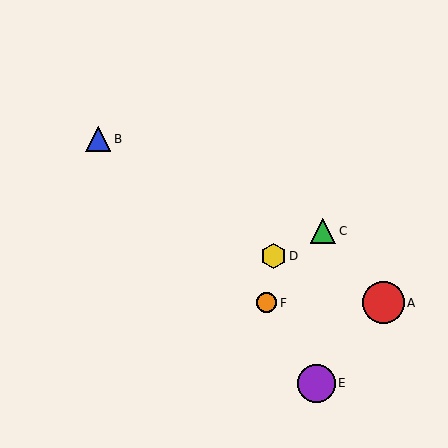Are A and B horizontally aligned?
No, A is at y≈303 and B is at y≈139.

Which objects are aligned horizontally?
Objects A, F are aligned horizontally.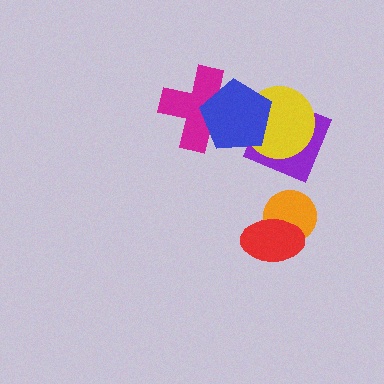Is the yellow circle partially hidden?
Yes, it is partially covered by another shape.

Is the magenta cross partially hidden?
Yes, it is partially covered by another shape.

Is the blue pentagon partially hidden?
No, no other shape covers it.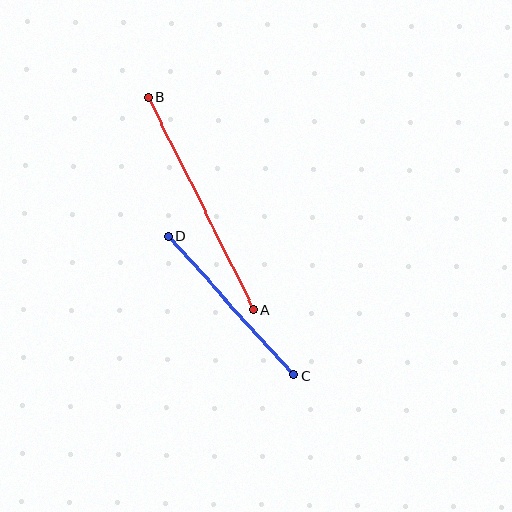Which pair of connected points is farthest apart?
Points A and B are farthest apart.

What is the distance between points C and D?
The distance is approximately 187 pixels.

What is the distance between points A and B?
The distance is approximately 238 pixels.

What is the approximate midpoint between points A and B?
The midpoint is at approximately (201, 203) pixels.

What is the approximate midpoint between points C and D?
The midpoint is at approximately (231, 306) pixels.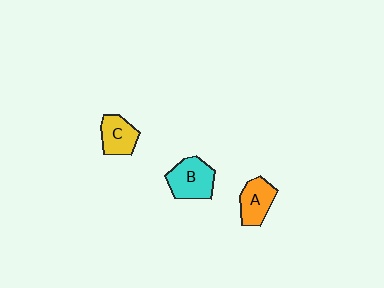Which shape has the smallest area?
Shape C (yellow).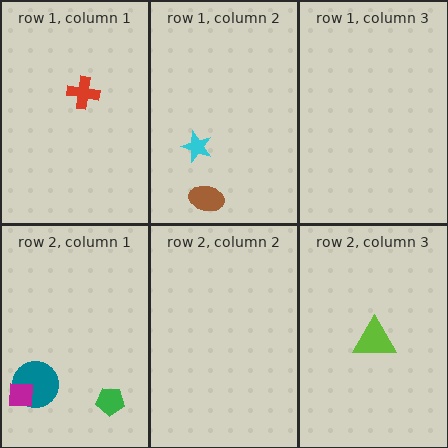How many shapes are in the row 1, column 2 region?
2.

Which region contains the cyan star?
The row 1, column 2 region.